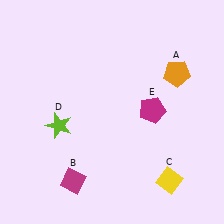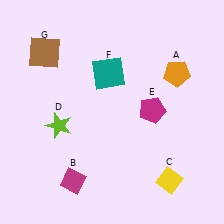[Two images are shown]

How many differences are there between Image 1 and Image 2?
There are 2 differences between the two images.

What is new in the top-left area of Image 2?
A teal square (F) was added in the top-left area of Image 2.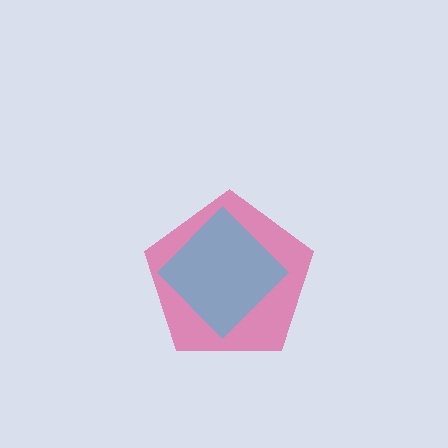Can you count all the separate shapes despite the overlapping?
Yes, there are 2 separate shapes.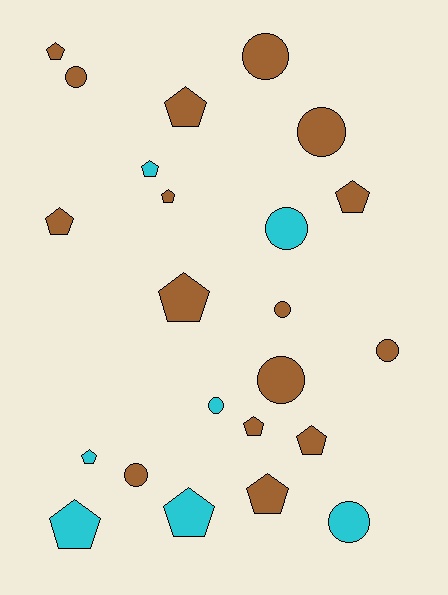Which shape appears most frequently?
Pentagon, with 13 objects.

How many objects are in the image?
There are 23 objects.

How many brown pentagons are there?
There are 9 brown pentagons.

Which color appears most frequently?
Brown, with 16 objects.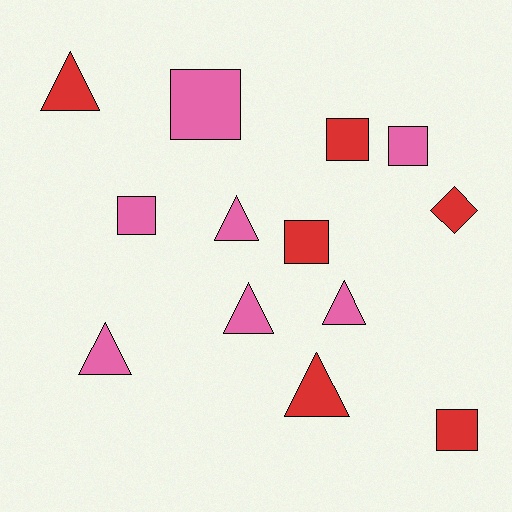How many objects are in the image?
There are 13 objects.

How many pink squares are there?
There are 3 pink squares.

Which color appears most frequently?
Pink, with 7 objects.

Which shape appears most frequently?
Triangle, with 6 objects.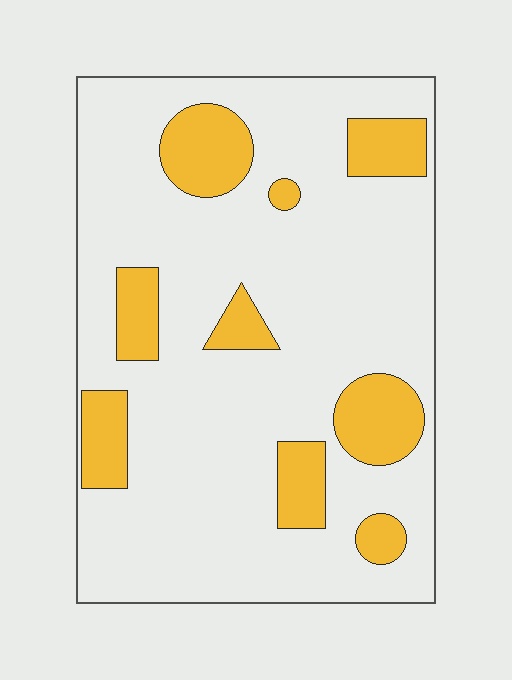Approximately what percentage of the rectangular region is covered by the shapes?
Approximately 20%.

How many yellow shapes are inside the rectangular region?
9.